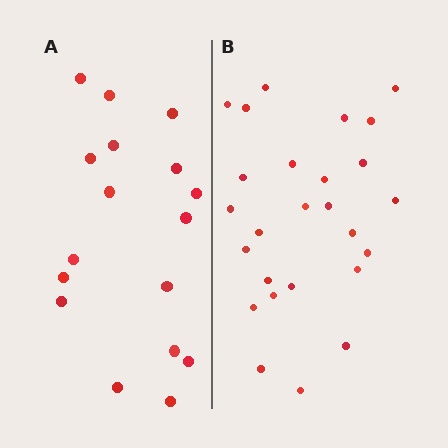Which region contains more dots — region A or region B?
Region B (the right region) has more dots.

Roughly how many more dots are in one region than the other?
Region B has roughly 8 or so more dots than region A.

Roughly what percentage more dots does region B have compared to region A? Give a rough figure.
About 55% more.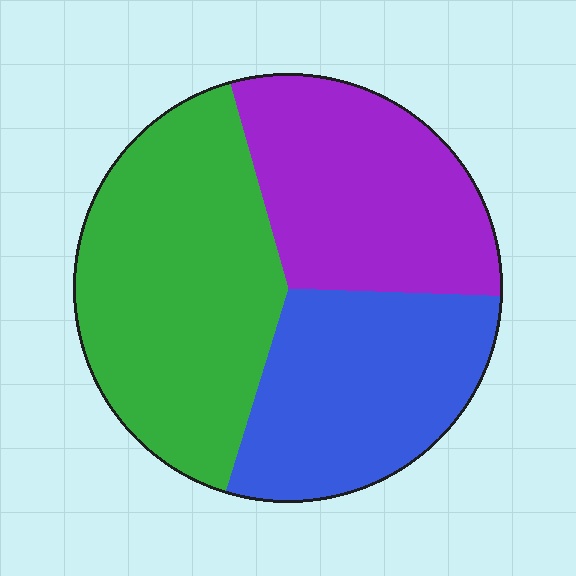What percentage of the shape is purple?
Purple takes up between a quarter and a half of the shape.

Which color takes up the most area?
Green, at roughly 40%.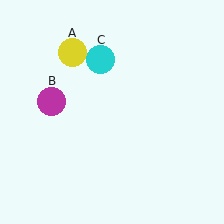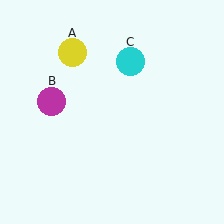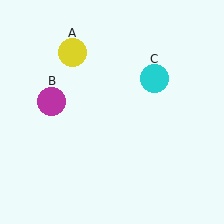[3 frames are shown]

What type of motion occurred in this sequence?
The cyan circle (object C) rotated clockwise around the center of the scene.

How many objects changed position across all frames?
1 object changed position: cyan circle (object C).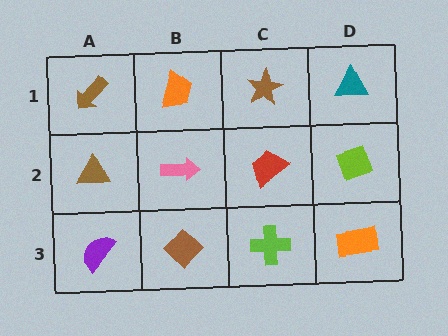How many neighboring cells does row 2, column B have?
4.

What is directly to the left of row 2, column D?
A red trapezoid.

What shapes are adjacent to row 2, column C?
A brown star (row 1, column C), a lime cross (row 3, column C), a pink arrow (row 2, column B), a lime diamond (row 2, column D).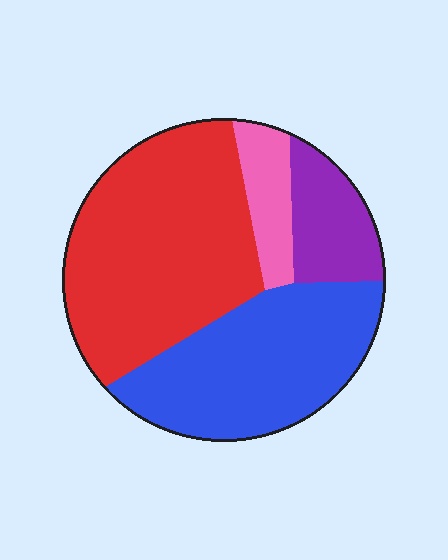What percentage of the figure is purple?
Purple covers 12% of the figure.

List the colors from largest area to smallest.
From largest to smallest: red, blue, purple, pink.